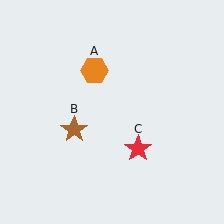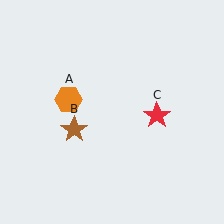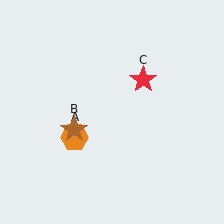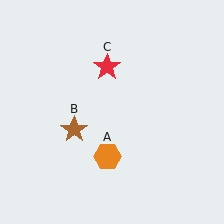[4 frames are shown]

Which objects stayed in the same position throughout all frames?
Brown star (object B) remained stationary.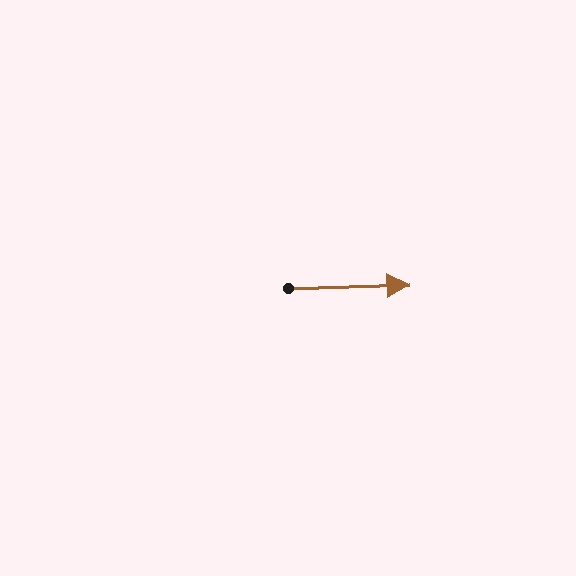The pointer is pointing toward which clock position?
Roughly 3 o'clock.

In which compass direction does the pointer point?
East.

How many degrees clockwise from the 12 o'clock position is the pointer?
Approximately 88 degrees.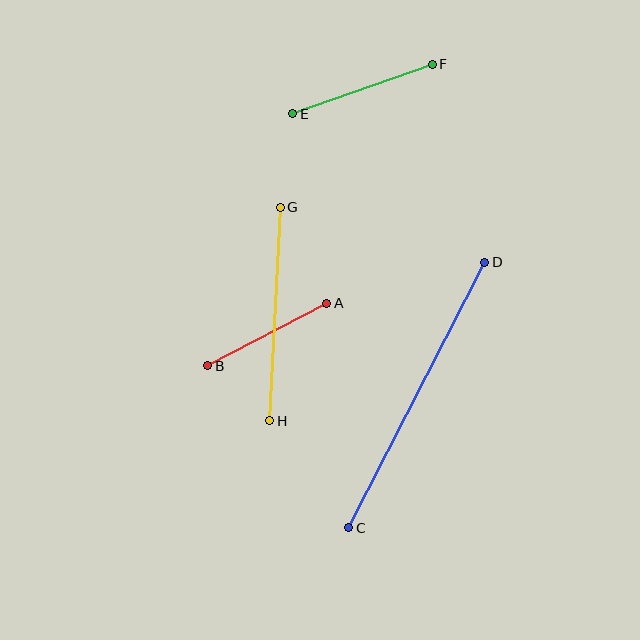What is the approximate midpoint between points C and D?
The midpoint is at approximately (417, 395) pixels.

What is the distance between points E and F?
The distance is approximately 148 pixels.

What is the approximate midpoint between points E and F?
The midpoint is at approximately (362, 89) pixels.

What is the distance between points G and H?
The distance is approximately 214 pixels.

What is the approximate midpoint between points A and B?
The midpoint is at approximately (267, 334) pixels.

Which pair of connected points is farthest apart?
Points C and D are farthest apart.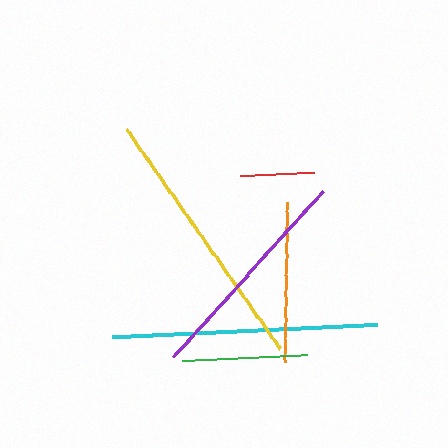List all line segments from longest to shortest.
From longest to shortest: yellow, cyan, purple, orange, green, red.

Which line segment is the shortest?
The red line is the shortest at approximately 74 pixels.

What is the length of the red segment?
The red segment is approximately 74 pixels long.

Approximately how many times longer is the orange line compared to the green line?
The orange line is approximately 1.3 times the length of the green line.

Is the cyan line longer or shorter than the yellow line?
The yellow line is longer than the cyan line.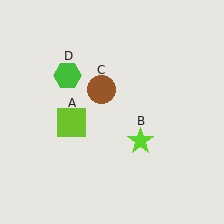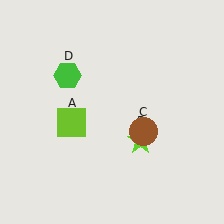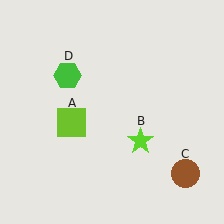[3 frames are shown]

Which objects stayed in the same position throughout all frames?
Lime square (object A) and lime star (object B) and green hexagon (object D) remained stationary.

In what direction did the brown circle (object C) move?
The brown circle (object C) moved down and to the right.